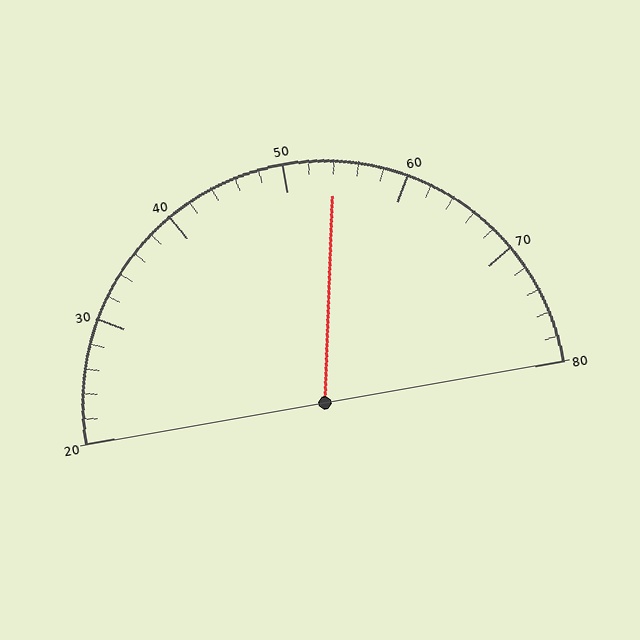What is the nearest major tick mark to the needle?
The nearest major tick mark is 50.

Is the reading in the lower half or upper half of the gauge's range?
The reading is in the upper half of the range (20 to 80).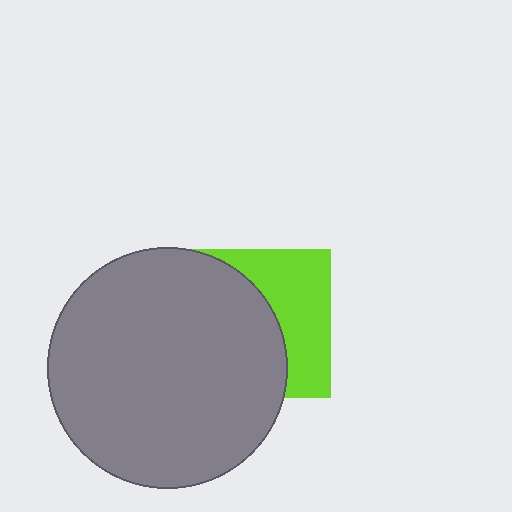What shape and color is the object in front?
The object in front is a gray circle.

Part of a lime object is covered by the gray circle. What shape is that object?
It is a square.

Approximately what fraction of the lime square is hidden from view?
Roughly 58% of the lime square is hidden behind the gray circle.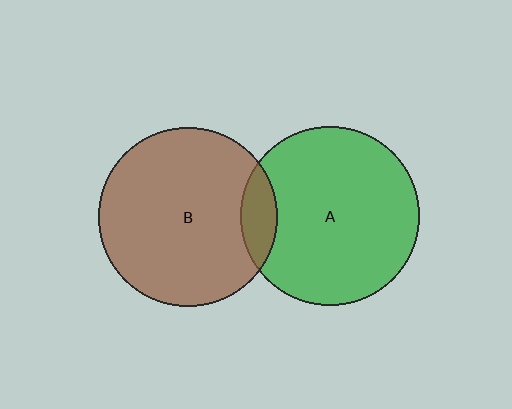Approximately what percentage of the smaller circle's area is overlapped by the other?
Approximately 10%.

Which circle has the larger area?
Circle A (green).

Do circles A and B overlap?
Yes.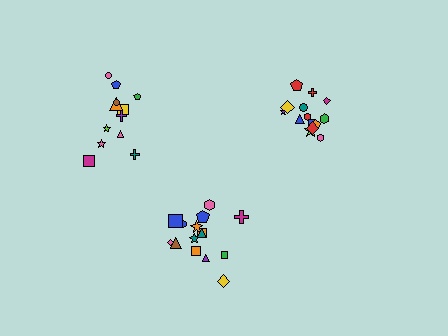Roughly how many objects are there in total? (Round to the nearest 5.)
Roughly 40 objects in total.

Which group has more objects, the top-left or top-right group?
The top-right group.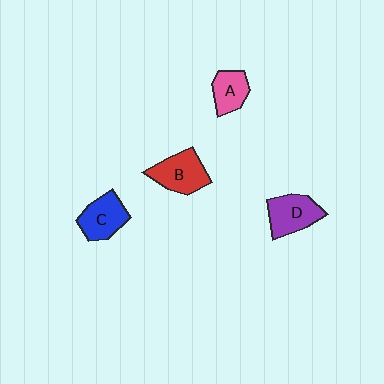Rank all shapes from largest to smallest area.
From largest to smallest: B (red), D (purple), C (blue), A (pink).